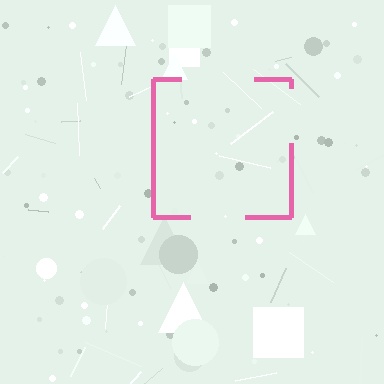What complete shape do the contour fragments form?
The contour fragments form a square.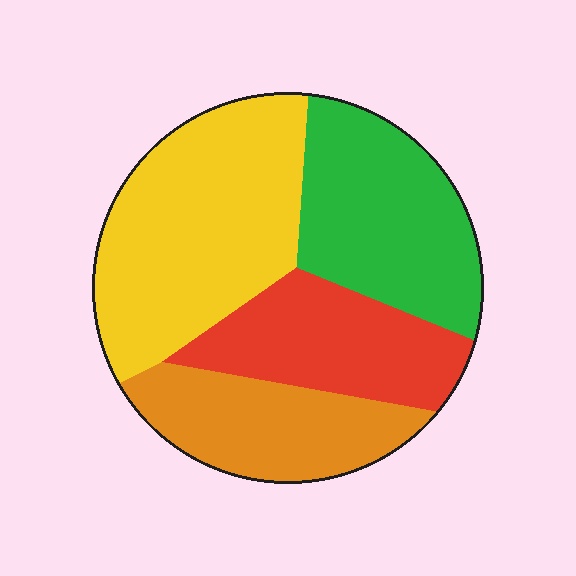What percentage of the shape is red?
Red covers roughly 20% of the shape.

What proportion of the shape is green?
Green takes up about one quarter (1/4) of the shape.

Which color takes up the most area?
Yellow, at roughly 35%.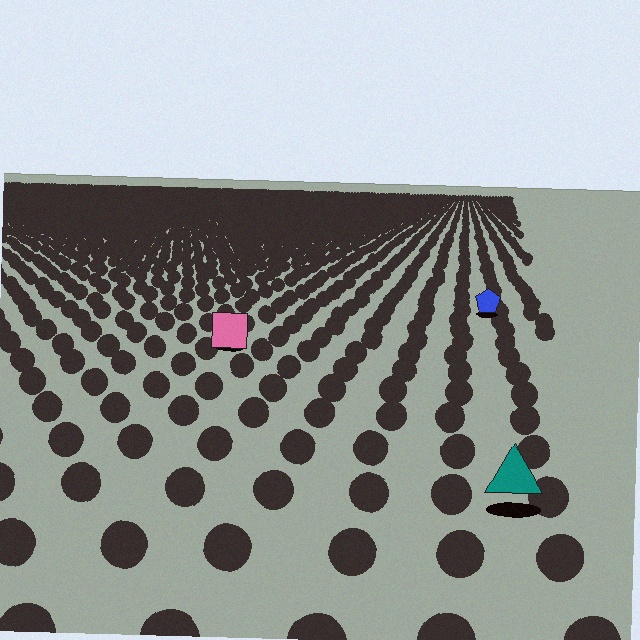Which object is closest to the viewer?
The teal triangle is closest. The texture marks near it are larger and more spread out.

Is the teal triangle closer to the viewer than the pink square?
Yes. The teal triangle is closer — you can tell from the texture gradient: the ground texture is coarser near it.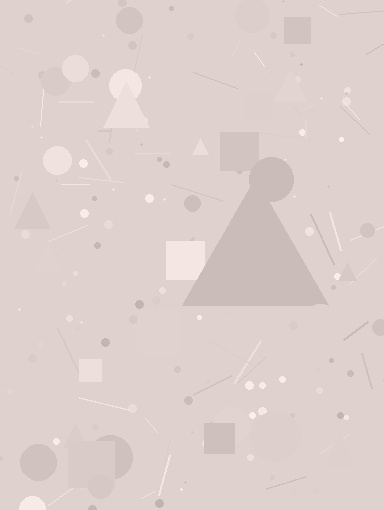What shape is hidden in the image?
A triangle is hidden in the image.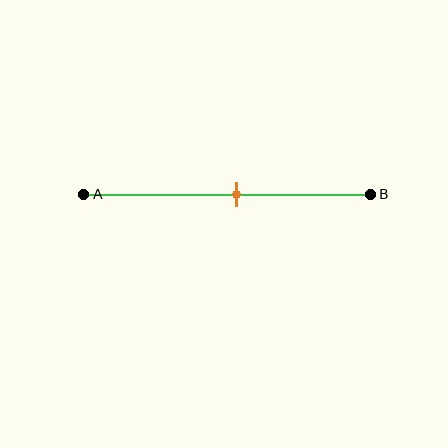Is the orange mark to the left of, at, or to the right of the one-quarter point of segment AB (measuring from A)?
The orange mark is to the right of the one-quarter point of segment AB.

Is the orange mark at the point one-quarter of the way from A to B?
No, the mark is at about 55% from A, not at the 25% one-quarter point.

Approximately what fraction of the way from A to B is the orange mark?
The orange mark is approximately 55% of the way from A to B.